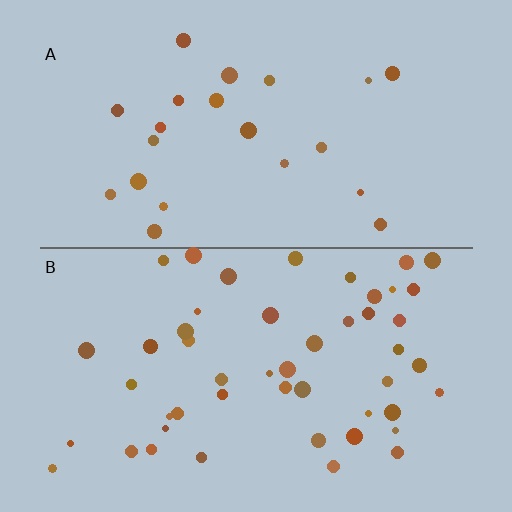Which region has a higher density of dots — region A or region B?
B (the bottom).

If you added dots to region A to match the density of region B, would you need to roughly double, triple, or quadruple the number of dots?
Approximately double.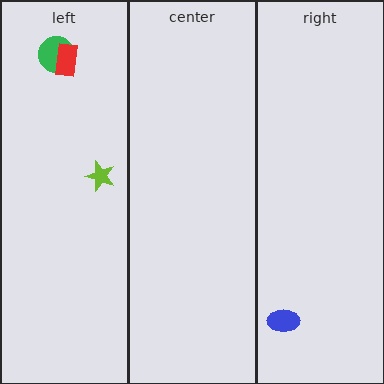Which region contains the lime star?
The left region.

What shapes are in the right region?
The blue ellipse.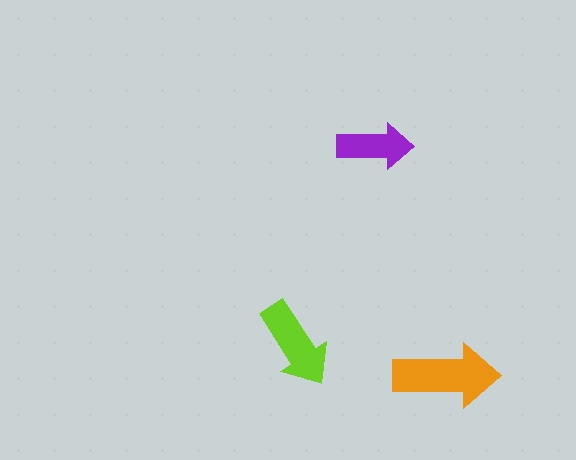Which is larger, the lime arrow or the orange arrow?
The orange one.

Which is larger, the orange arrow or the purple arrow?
The orange one.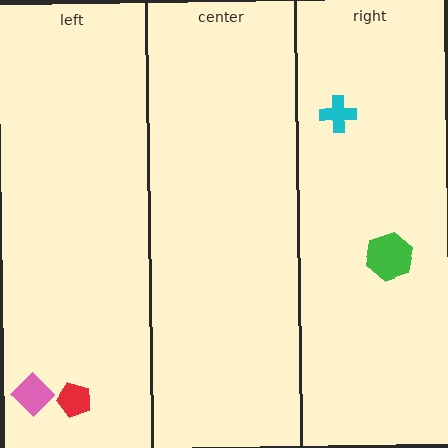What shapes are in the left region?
The red pentagon, the pink diamond.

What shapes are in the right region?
The green hexagon, the cyan cross.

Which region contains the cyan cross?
The right region.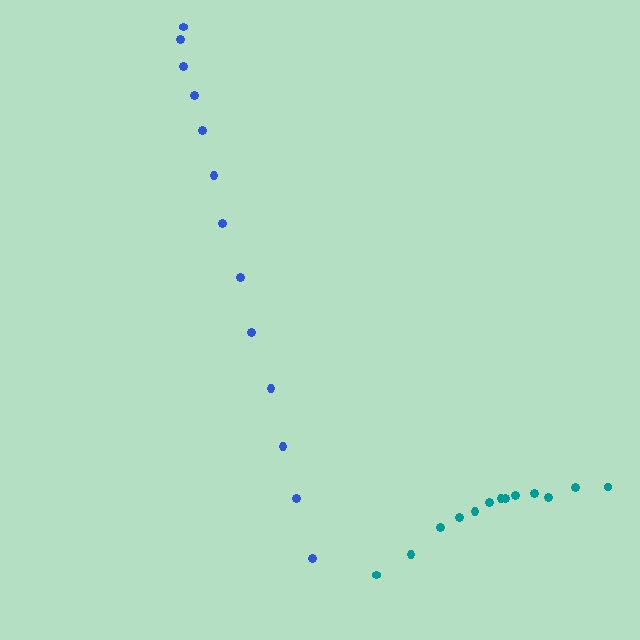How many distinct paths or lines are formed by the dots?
There are 2 distinct paths.